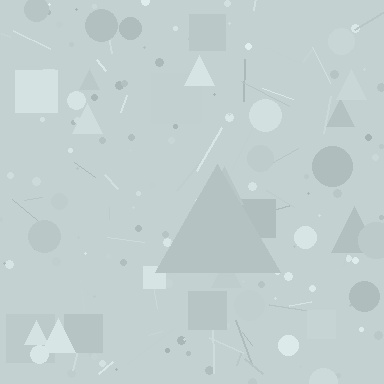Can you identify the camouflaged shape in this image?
The camouflaged shape is a triangle.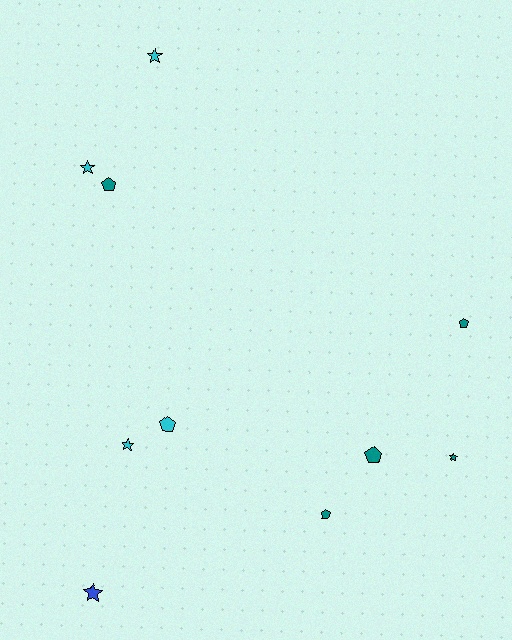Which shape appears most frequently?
Star, with 5 objects.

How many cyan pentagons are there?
There is 1 cyan pentagon.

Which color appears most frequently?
Teal, with 5 objects.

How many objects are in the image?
There are 10 objects.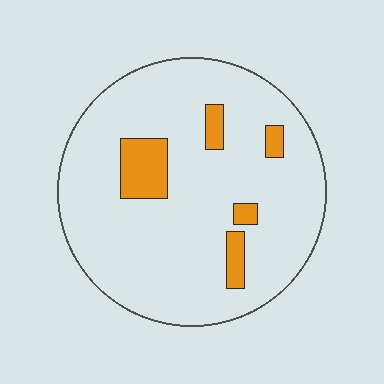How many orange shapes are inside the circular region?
5.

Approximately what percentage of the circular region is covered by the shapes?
Approximately 10%.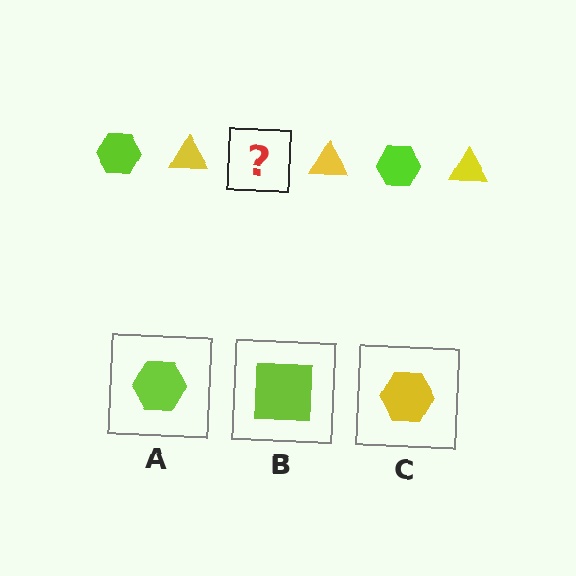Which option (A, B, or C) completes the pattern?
A.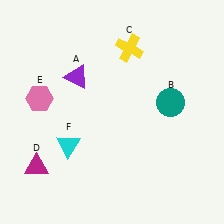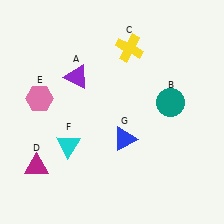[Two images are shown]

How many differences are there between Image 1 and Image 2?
There is 1 difference between the two images.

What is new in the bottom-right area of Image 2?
A blue triangle (G) was added in the bottom-right area of Image 2.